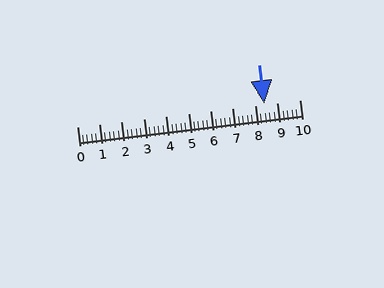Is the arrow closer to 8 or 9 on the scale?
The arrow is closer to 8.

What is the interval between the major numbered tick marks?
The major tick marks are spaced 1 units apart.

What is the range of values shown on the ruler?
The ruler shows values from 0 to 10.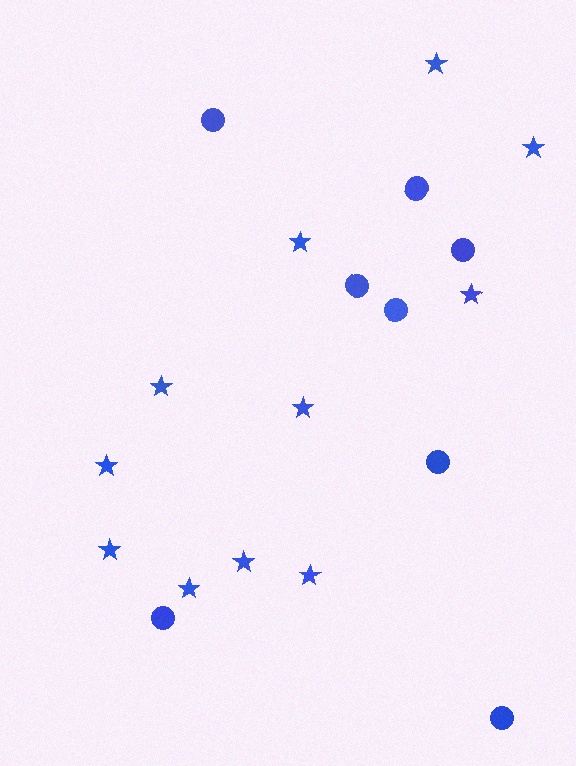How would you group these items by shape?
There are 2 groups: one group of circles (8) and one group of stars (11).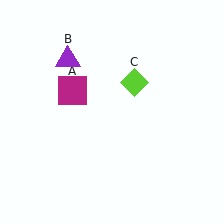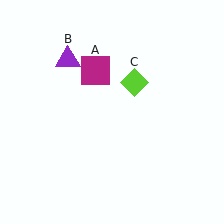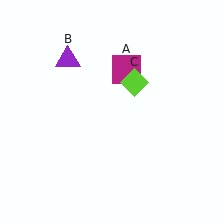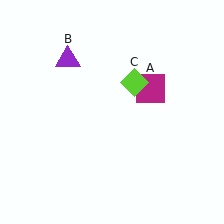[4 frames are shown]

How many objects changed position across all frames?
1 object changed position: magenta square (object A).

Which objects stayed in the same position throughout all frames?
Purple triangle (object B) and lime diamond (object C) remained stationary.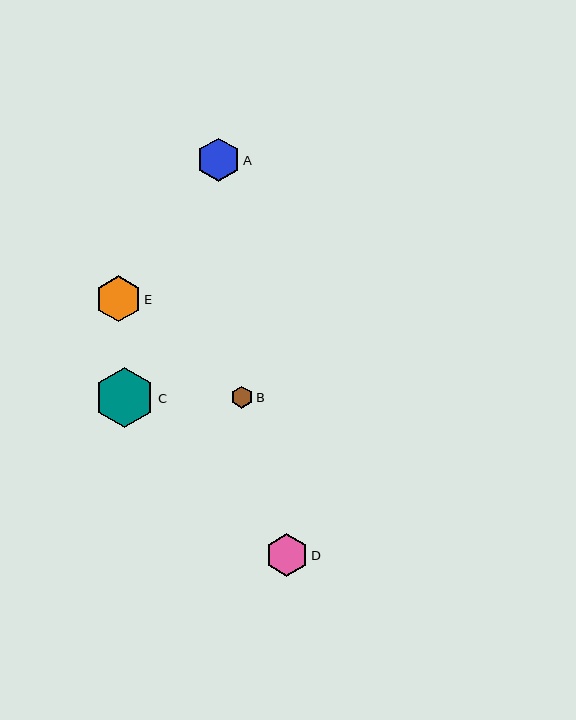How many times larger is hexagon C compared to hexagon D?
Hexagon C is approximately 1.4 times the size of hexagon D.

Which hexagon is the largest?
Hexagon C is the largest with a size of approximately 60 pixels.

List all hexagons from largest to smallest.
From largest to smallest: C, E, A, D, B.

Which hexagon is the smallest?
Hexagon B is the smallest with a size of approximately 22 pixels.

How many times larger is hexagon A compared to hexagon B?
Hexagon A is approximately 2.0 times the size of hexagon B.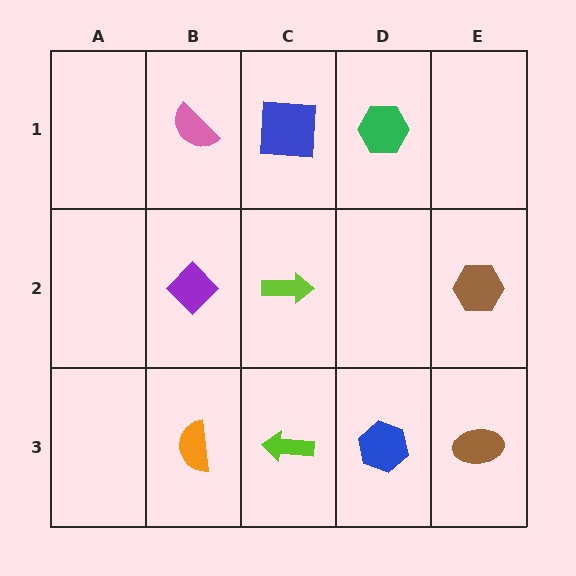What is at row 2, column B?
A purple diamond.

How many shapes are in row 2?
3 shapes.